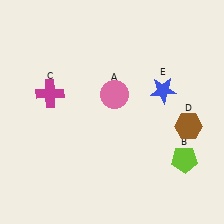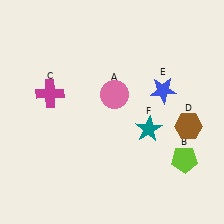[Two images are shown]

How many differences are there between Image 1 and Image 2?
There is 1 difference between the two images.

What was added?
A teal star (F) was added in Image 2.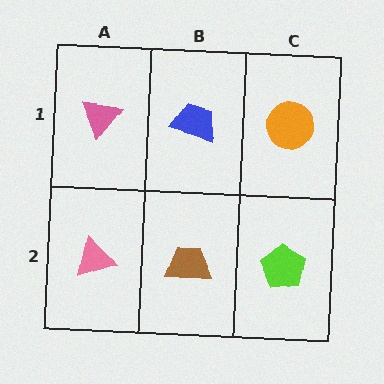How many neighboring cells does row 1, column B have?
3.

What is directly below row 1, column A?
A pink triangle.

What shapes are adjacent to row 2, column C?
An orange circle (row 1, column C), a brown trapezoid (row 2, column B).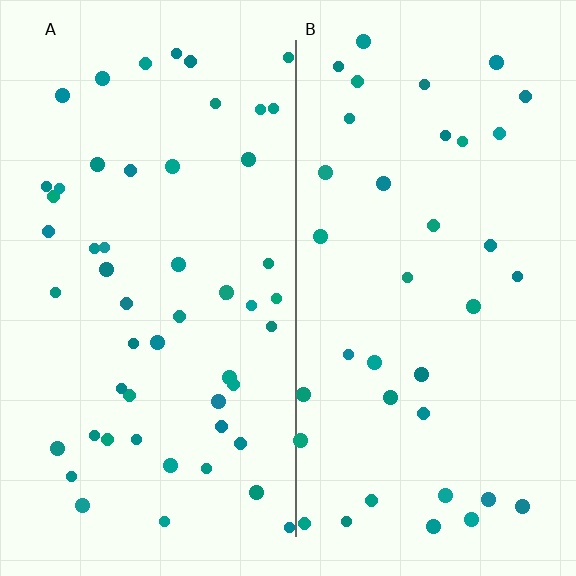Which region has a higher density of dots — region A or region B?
A (the left).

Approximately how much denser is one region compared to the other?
Approximately 1.4× — region A over region B.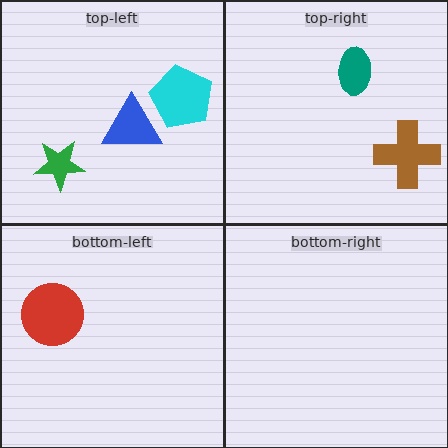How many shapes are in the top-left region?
3.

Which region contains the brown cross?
The top-right region.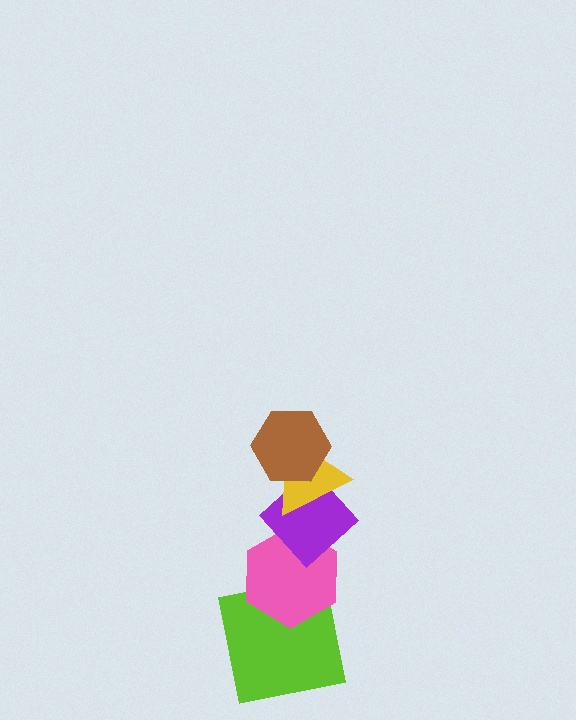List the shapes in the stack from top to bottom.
From top to bottom: the brown hexagon, the yellow triangle, the purple diamond, the pink hexagon, the lime square.